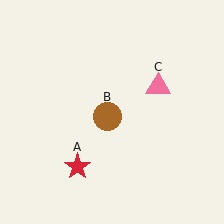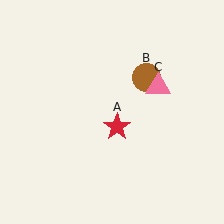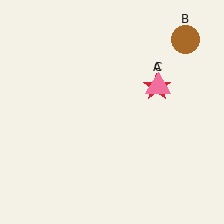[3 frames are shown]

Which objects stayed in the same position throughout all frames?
Pink triangle (object C) remained stationary.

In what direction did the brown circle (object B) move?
The brown circle (object B) moved up and to the right.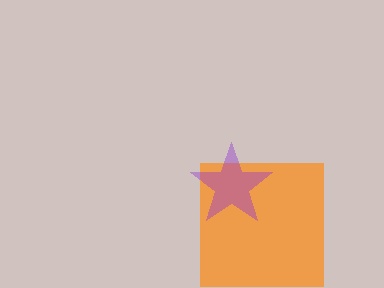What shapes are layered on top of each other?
The layered shapes are: an orange square, a purple star.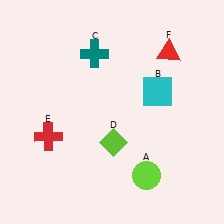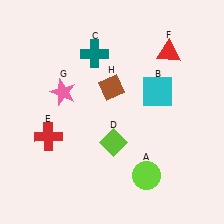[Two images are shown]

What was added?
A pink star (G), a brown diamond (H) were added in Image 2.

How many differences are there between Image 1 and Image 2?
There are 2 differences between the two images.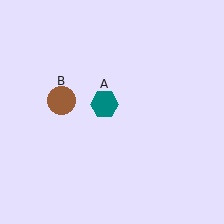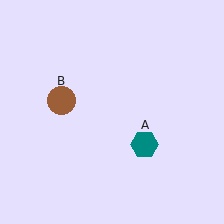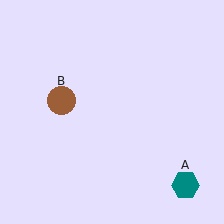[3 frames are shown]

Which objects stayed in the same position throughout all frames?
Brown circle (object B) remained stationary.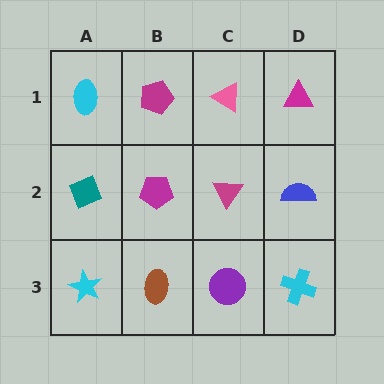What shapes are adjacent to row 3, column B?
A magenta pentagon (row 2, column B), a cyan star (row 3, column A), a purple circle (row 3, column C).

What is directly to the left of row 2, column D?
A magenta triangle.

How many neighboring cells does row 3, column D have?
2.